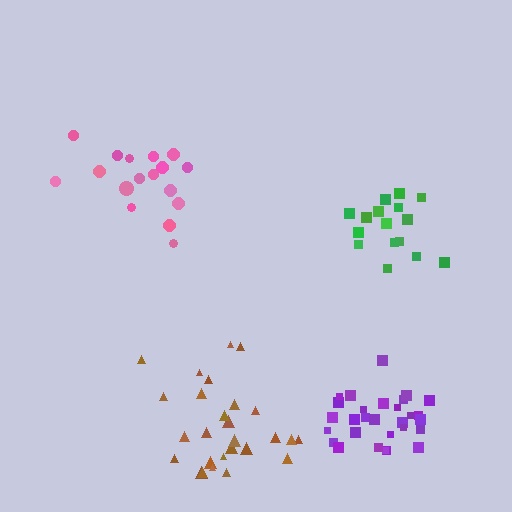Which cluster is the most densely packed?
Purple.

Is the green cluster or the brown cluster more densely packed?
Green.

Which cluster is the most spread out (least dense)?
Pink.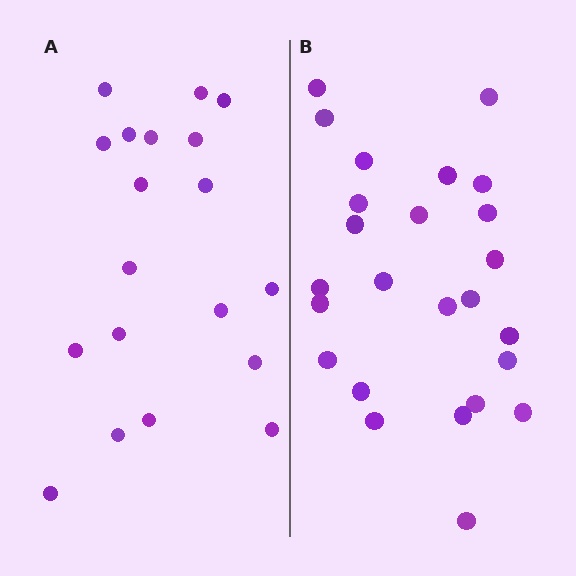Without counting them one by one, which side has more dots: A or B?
Region B (the right region) has more dots.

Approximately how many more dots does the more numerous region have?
Region B has about 6 more dots than region A.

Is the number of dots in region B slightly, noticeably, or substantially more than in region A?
Region B has noticeably more, but not dramatically so. The ratio is roughly 1.3 to 1.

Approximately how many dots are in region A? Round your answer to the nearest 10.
About 20 dots. (The exact count is 19, which rounds to 20.)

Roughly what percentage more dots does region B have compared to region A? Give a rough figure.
About 30% more.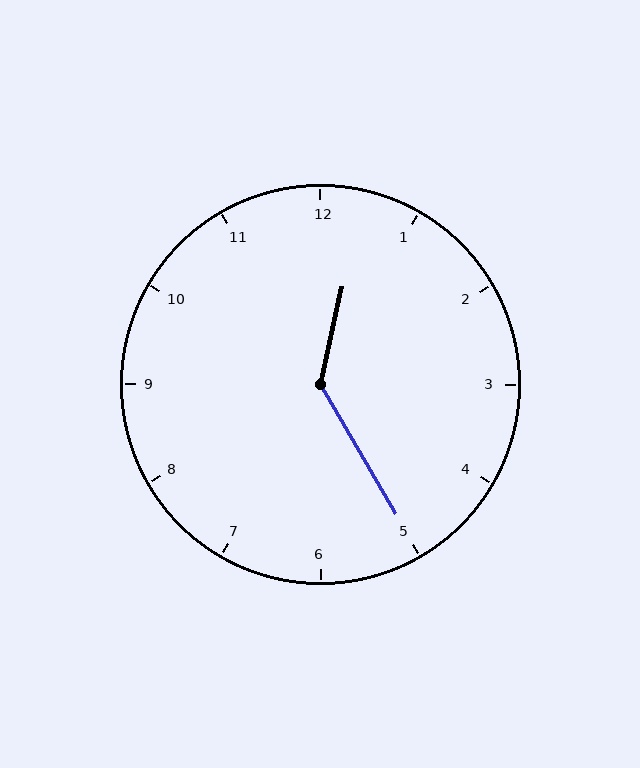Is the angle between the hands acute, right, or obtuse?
It is obtuse.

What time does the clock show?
12:25.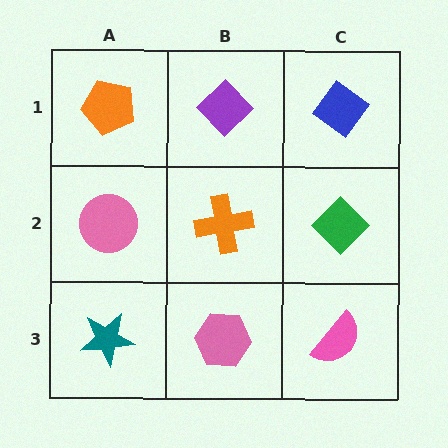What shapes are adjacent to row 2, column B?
A purple diamond (row 1, column B), a pink hexagon (row 3, column B), a pink circle (row 2, column A), a green diamond (row 2, column C).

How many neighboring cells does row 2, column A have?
3.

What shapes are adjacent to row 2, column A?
An orange pentagon (row 1, column A), a teal star (row 3, column A), an orange cross (row 2, column B).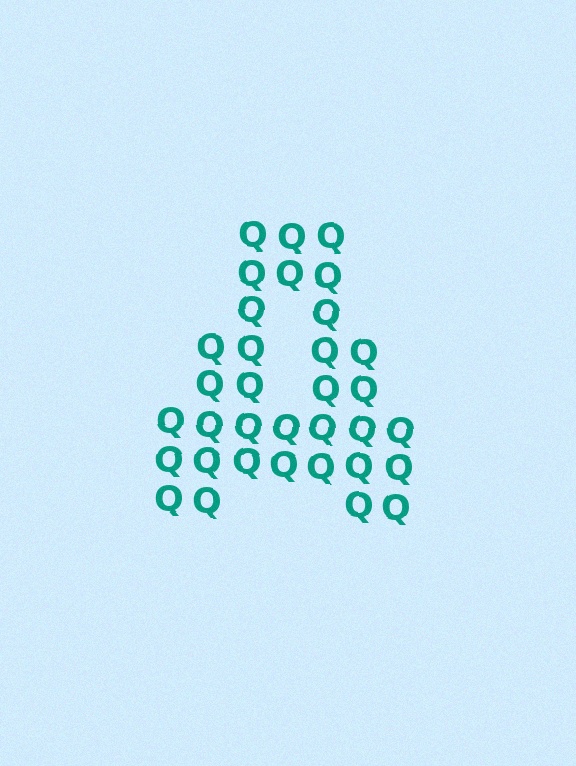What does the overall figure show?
The overall figure shows the letter A.